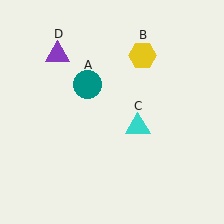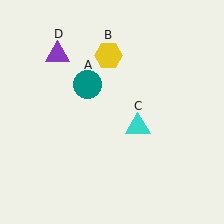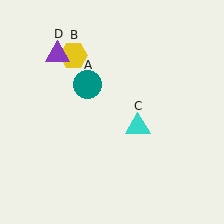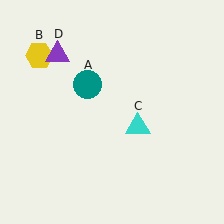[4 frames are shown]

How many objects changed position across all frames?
1 object changed position: yellow hexagon (object B).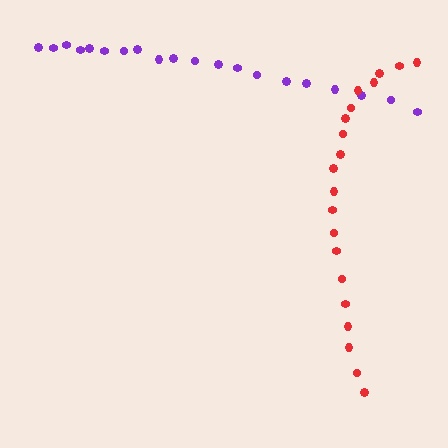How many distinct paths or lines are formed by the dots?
There are 2 distinct paths.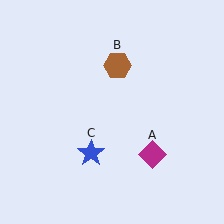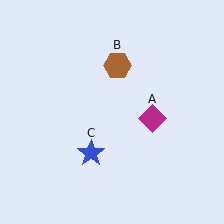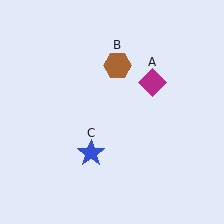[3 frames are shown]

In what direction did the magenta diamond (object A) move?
The magenta diamond (object A) moved up.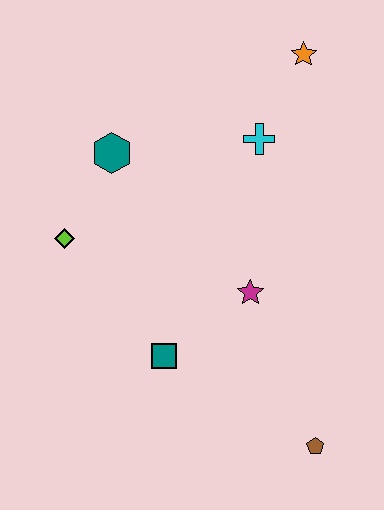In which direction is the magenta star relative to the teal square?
The magenta star is to the right of the teal square.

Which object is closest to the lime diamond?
The teal hexagon is closest to the lime diamond.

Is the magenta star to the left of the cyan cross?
Yes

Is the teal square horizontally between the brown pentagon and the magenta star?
No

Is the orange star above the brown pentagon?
Yes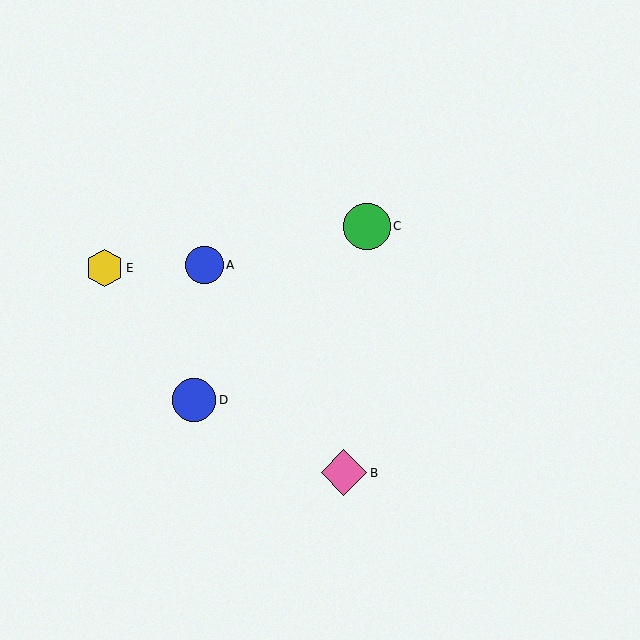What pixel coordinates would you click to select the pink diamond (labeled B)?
Click at (344, 473) to select the pink diamond B.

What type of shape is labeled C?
Shape C is a green circle.